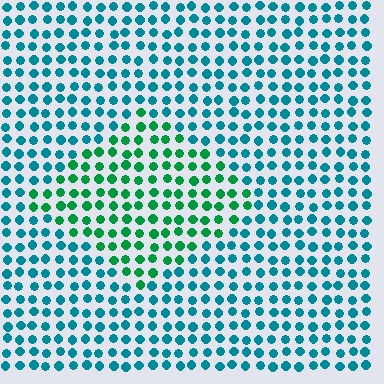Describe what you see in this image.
The image is filled with small teal elements in a uniform arrangement. A diamond-shaped region is visible where the elements are tinted to a slightly different hue, forming a subtle color boundary.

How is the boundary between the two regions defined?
The boundary is defined purely by a slight shift in hue (about 42 degrees). Spacing, size, and orientation are identical on both sides.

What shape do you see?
I see a diamond.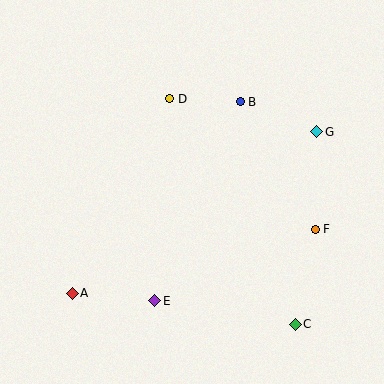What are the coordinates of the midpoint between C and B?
The midpoint between C and B is at (268, 213).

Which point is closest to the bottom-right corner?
Point C is closest to the bottom-right corner.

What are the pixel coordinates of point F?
Point F is at (315, 229).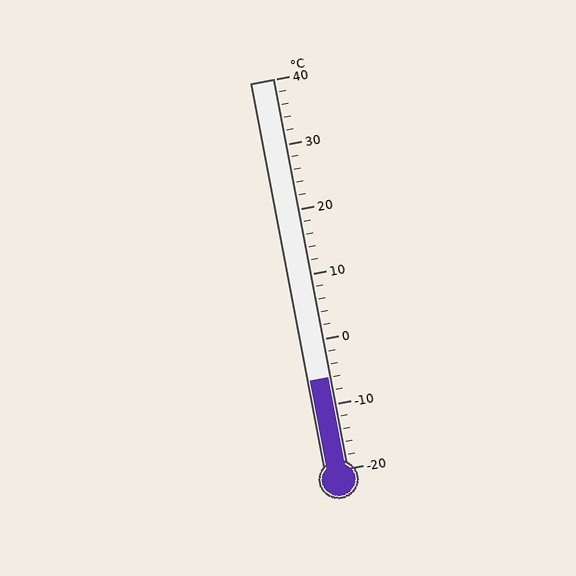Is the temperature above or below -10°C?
The temperature is above -10°C.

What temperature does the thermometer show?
The thermometer shows approximately -6°C.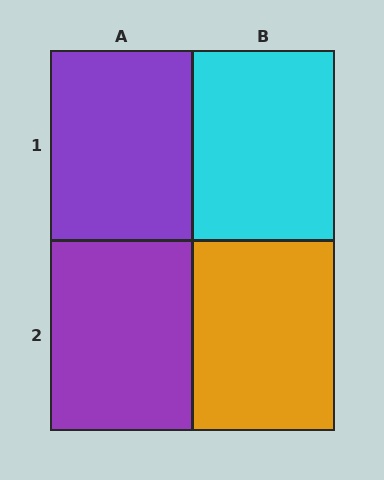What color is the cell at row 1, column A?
Purple.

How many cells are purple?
2 cells are purple.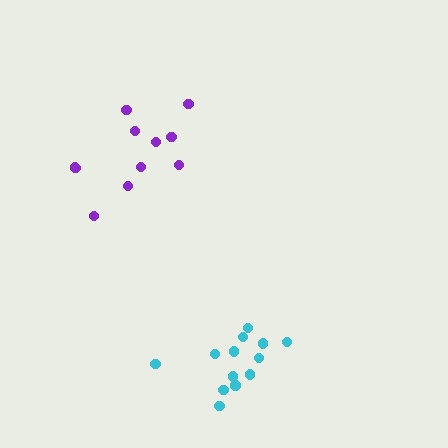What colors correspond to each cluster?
The clusters are colored: cyan, purple.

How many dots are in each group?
Group 1: 13 dots, Group 2: 11 dots (24 total).